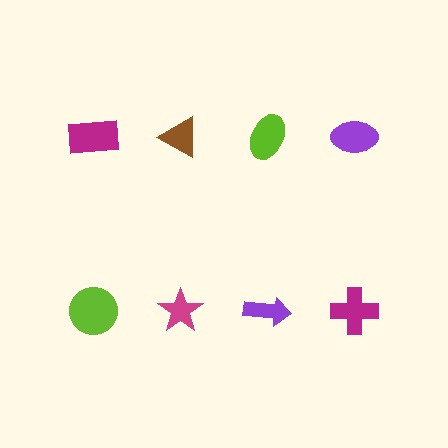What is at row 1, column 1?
A magenta rectangle.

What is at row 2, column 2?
A magenta star.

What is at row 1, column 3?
A lime ellipse.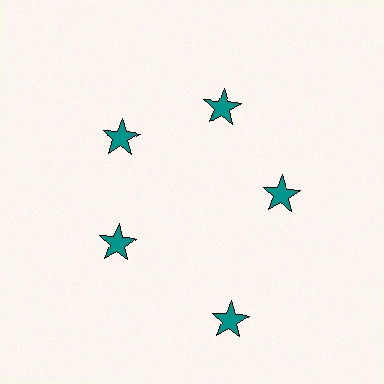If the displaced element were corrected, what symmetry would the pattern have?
It would have 5-fold rotational symmetry — the pattern would map onto itself every 72 degrees.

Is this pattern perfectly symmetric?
No. The 5 teal stars are arranged in a ring, but one element near the 5 o'clock position is pushed outward from the center, breaking the 5-fold rotational symmetry.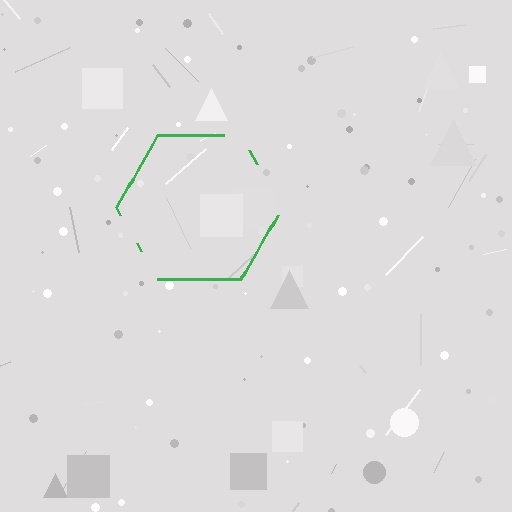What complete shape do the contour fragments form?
The contour fragments form a hexagon.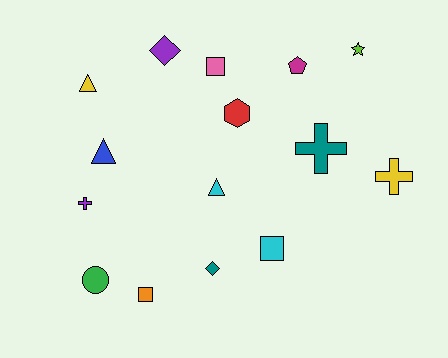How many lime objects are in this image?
There is 1 lime object.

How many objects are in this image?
There are 15 objects.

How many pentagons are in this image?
There is 1 pentagon.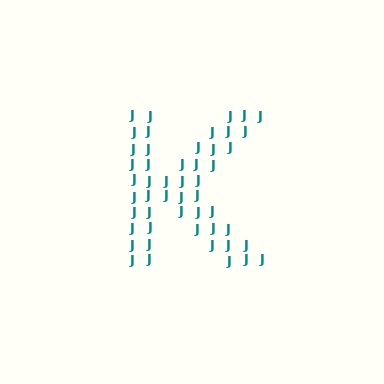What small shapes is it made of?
It is made of small letter J's.